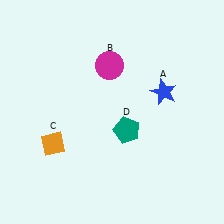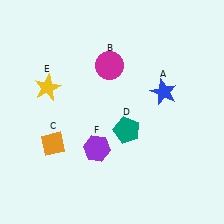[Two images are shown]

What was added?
A yellow star (E), a purple hexagon (F) were added in Image 2.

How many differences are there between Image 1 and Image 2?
There are 2 differences between the two images.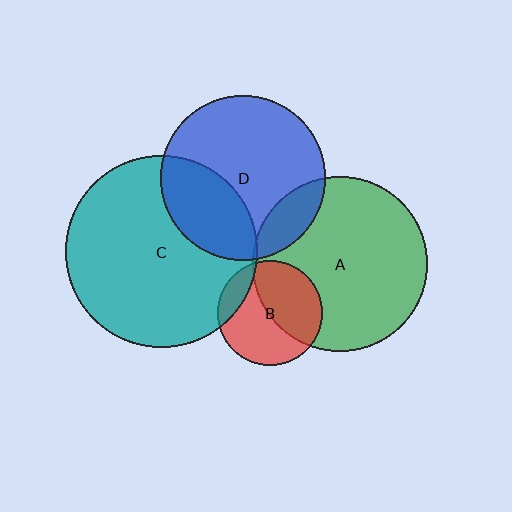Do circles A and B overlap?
Yes.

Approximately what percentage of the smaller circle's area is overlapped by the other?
Approximately 45%.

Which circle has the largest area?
Circle C (teal).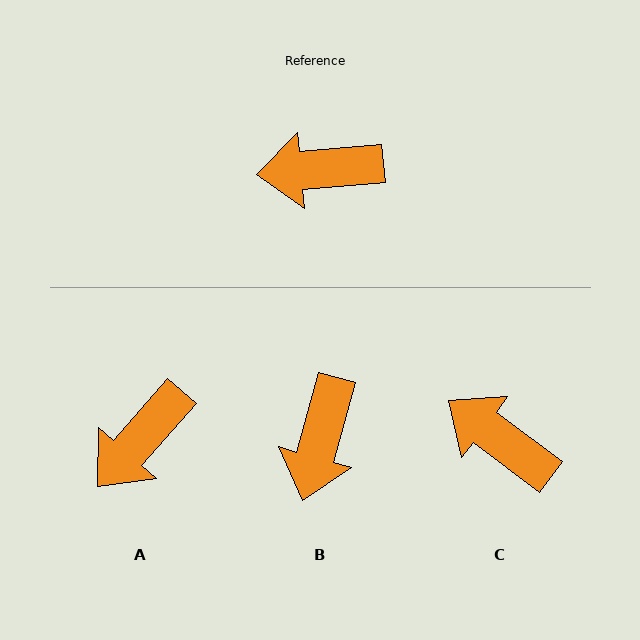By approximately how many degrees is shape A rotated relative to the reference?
Approximately 43 degrees counter-clockwise.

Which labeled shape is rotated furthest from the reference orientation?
B, about 69 degrees away.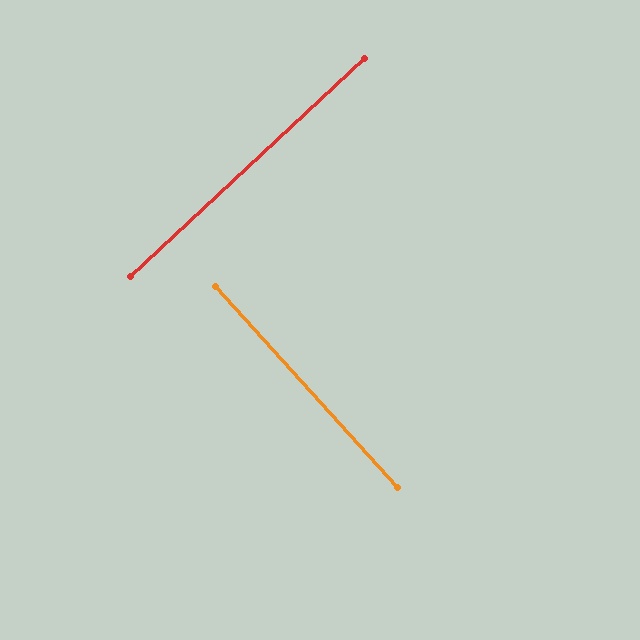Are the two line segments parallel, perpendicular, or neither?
Perpendicular — they meet at approximately 89°.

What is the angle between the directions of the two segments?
Approximately 89 degrees.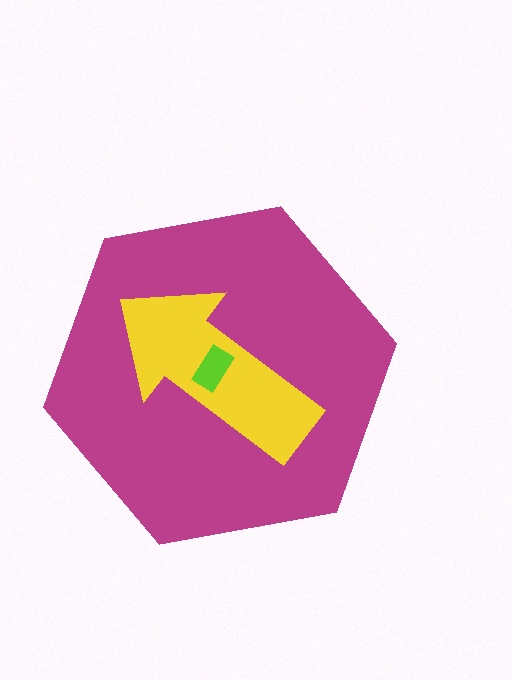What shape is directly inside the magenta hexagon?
The yellow arrow.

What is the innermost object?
The lime rectangle.